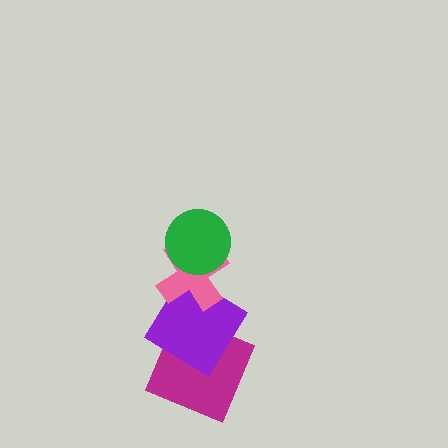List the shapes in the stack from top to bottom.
From top to bottom: the green circle, the pink cross, the purple diamond, the magenta square.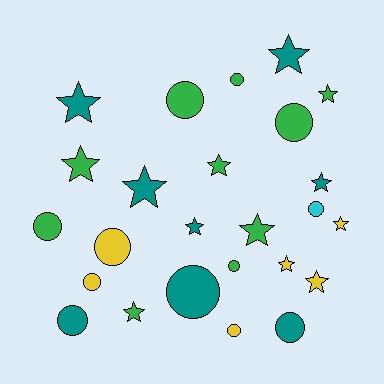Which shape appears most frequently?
Star, with 13 objects.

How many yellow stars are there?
There are 3 yellow stars.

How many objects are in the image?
There are 25 objects.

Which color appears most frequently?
Green, with 10 objects.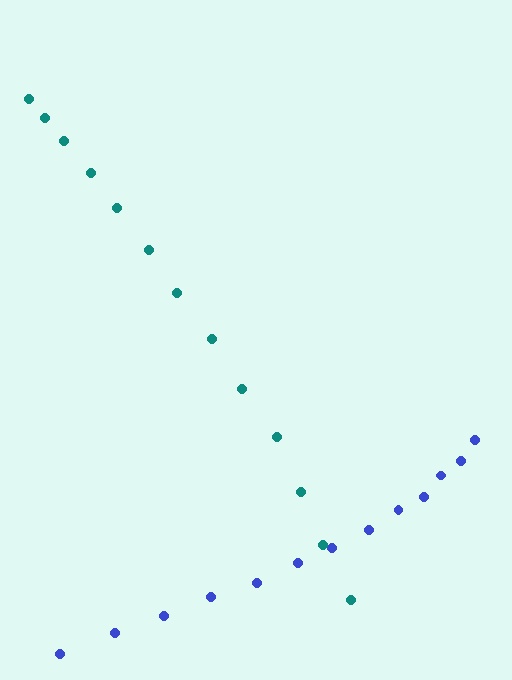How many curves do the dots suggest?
There are 2 distinct paths.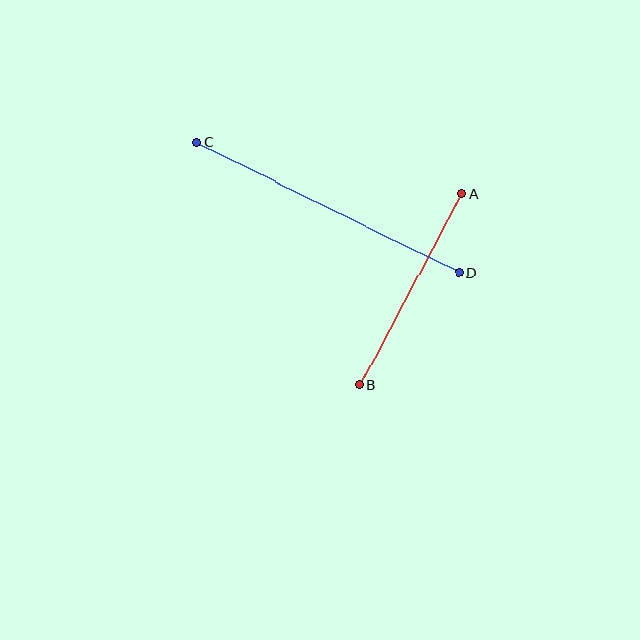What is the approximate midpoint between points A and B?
The midpoint is at approximately (411, 289) pixels.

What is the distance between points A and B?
The distance is approximately 217 pixels.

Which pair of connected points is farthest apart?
Points C and D are farthest apart.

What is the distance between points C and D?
The distance is approximately 293 pixels.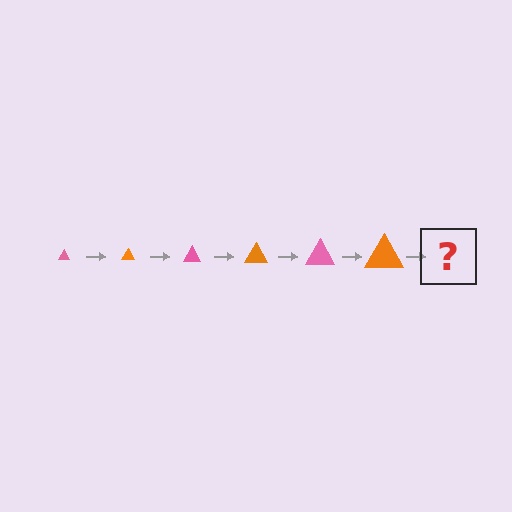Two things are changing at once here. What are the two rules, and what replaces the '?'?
The two rules are that the triangle grows larger each step and the color cycles through pink and orange. The '?' should be a pink triangle, larger than the previous one.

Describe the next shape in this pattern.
It should be a pink triangle, larger than the previous one.